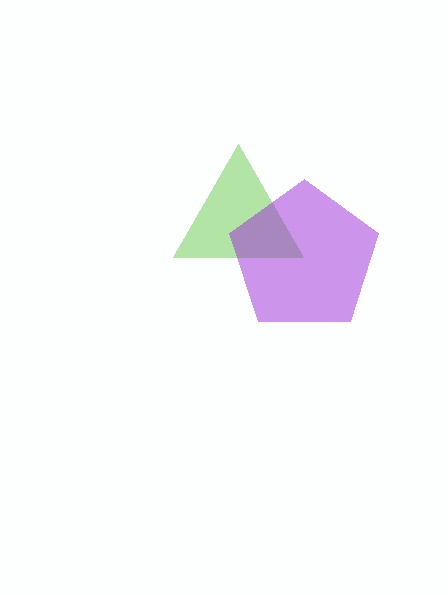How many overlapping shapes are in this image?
There are 2 overlapping shapes in the image.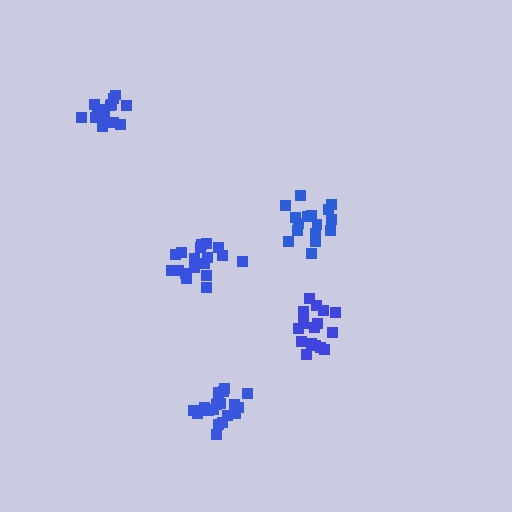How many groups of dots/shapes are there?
There are 5 groups.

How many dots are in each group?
Group 1: 18 dots, Group 2: 17 dots, Group 3: 19 dots, Group 4: 14 dots, Group 5: 16 dots (84 total).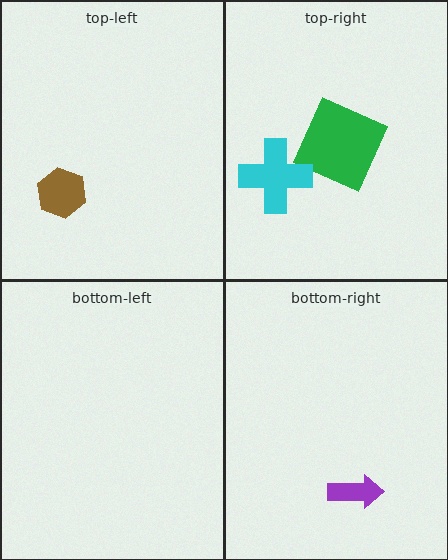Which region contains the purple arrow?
The bottom-right region.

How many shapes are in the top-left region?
1.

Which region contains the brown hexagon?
The top-left region.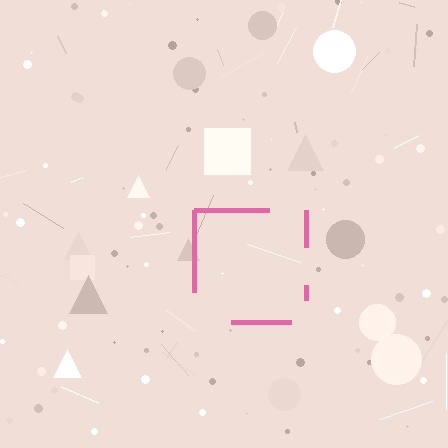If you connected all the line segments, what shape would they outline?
They would outline a square.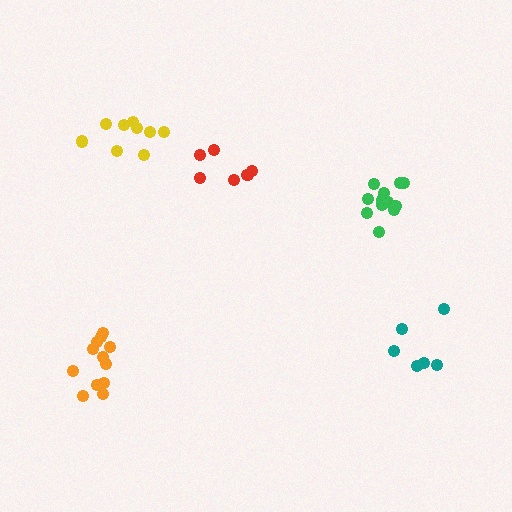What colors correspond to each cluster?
The clusters are colored: red, orange, yellow, teal, green.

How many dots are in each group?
Group 1: 6 dots, Group 2: 12 dots, Group 3: 9 dots, Group 4: 6 dots, Group 5: 12 dots (45 total).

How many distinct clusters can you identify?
There are 5 distinct clusters.